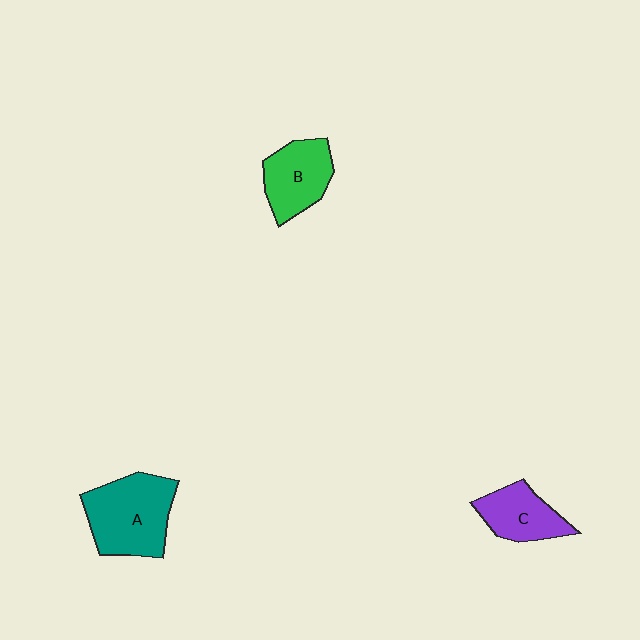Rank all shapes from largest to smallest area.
From largest to smallest: A (teal), B (green), C (purple).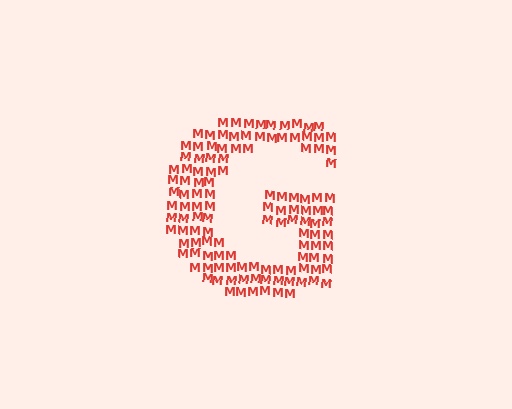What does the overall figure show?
The overall figure shows the letter G.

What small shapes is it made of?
It is made of small letter M's.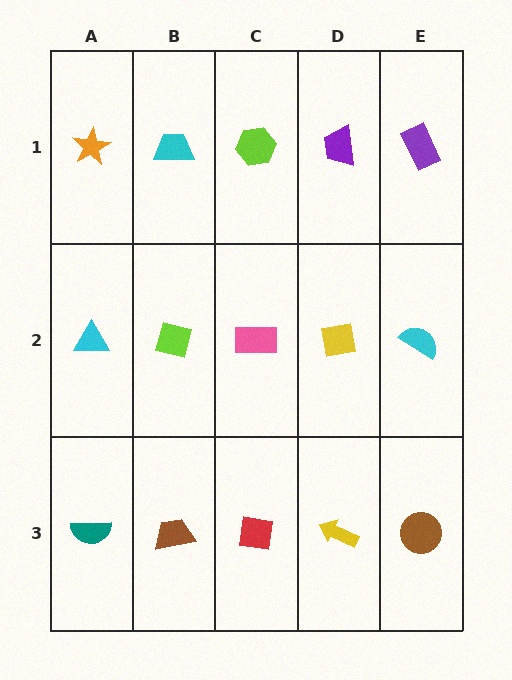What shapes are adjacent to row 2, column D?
A purple trapezoid (row 1, column D), a yellow arrow (row 3, column D), a pink rectangle (row 2, column C), a cyan semicircle (row 2, column E).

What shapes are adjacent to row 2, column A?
An orange star (row 1, column A), a teal semicircle (row 3, column A), a lime square (row 2, column B).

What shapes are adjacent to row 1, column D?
A yellow square (row 2, column D), a lime hexagon (row 1, column C), a purple rectangle (row 1, column E).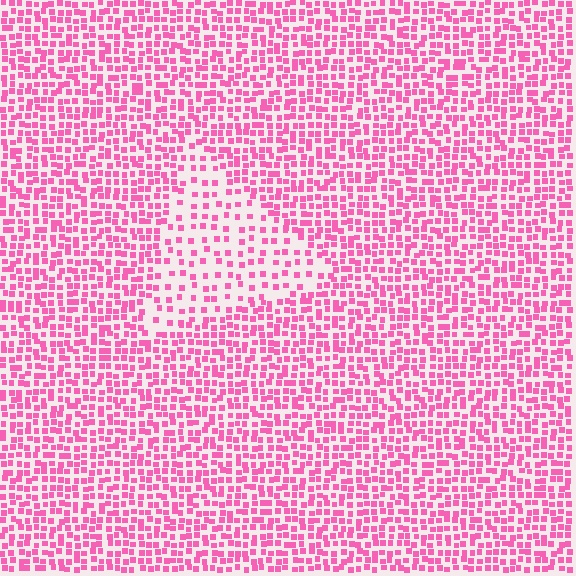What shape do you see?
I see a triangle.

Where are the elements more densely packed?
The elements are more densely packed outside the triangle boundary.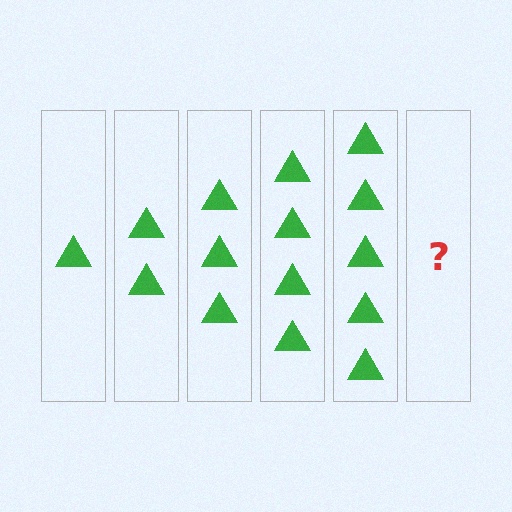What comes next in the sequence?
The next element should be 6 triangles.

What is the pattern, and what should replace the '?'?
The pattern is that each step adds one more triangle. The '?' should be 6 triangles.